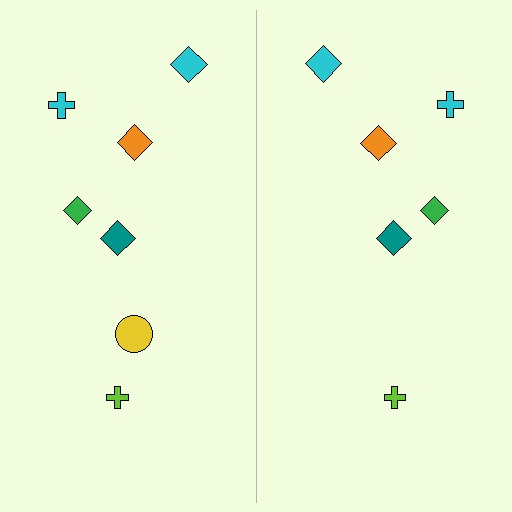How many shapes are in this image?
There are 13 shapes in this image.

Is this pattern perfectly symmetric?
No, the pattern is not perfectly symmetric. A yellow circle is missing from the right side.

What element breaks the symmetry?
A yellow circle is missing from the right side.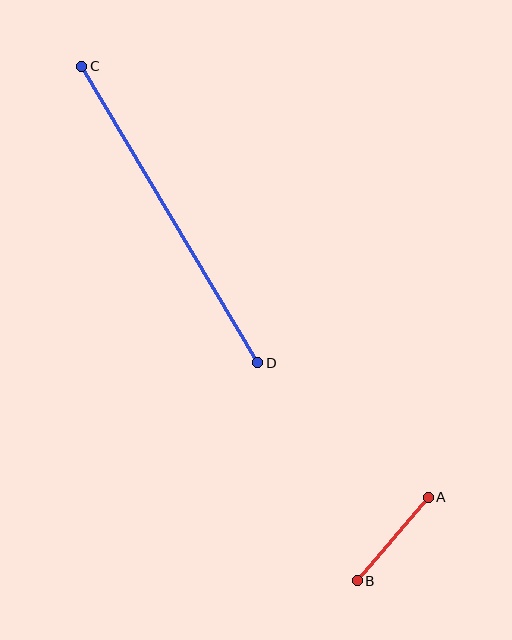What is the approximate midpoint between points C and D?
The midpoint is at approximately (170, 214) pixels.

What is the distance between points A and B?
The distance is approximately 110 pixels.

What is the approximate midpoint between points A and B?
The midpoint is at approximately (393, 539) pixels.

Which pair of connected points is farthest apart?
Points C and D are farthest apart.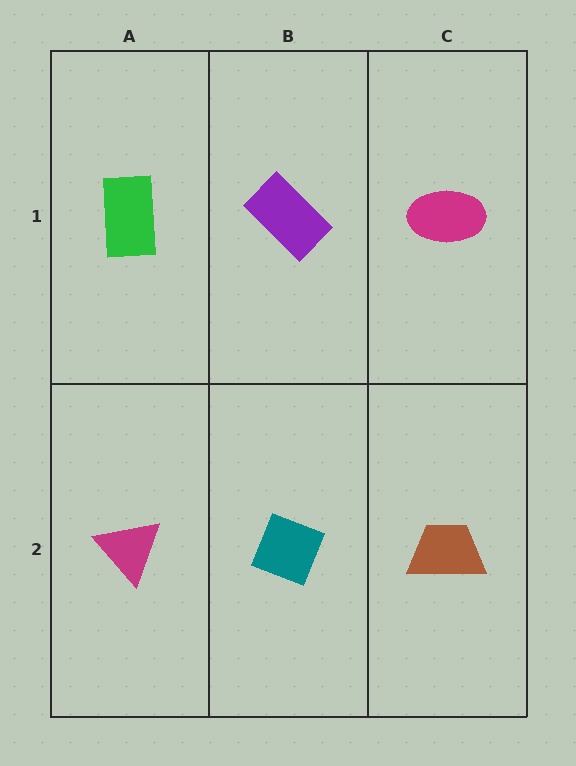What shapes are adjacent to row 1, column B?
A teal diamond (row 2, column B), a green rectangle (row 1, column A), a magenta ellipse (row 1, column C).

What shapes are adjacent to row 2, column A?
A green rectangle (row 1, column A), a teal diamond (row 2, column B).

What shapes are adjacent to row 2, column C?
A magenta ellipse (row 1, column C), a teal diamond (row 2, column B).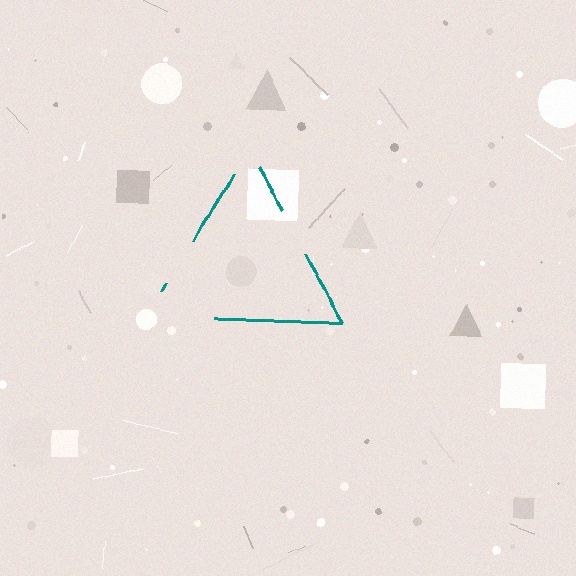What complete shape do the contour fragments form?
The contour fragments form a triangle.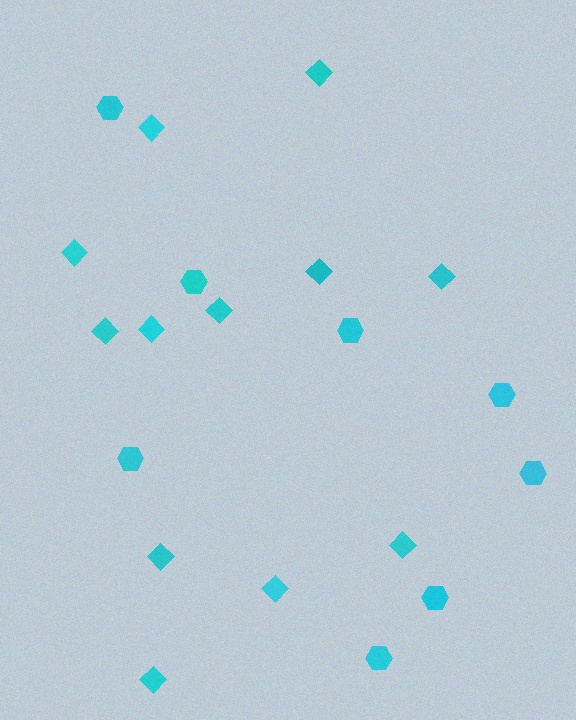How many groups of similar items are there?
There are 2 groups: one group of hexagons (8) and one group of diamonds (12).